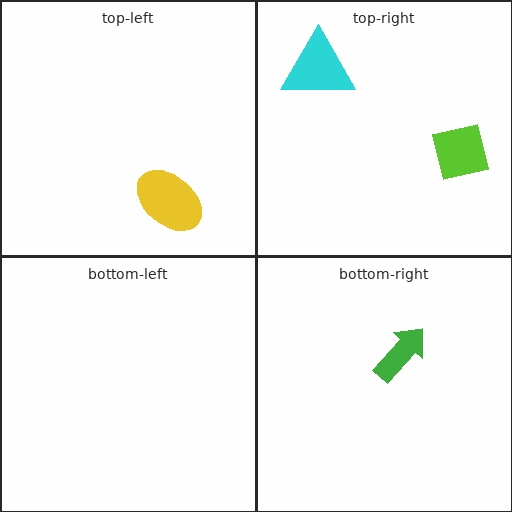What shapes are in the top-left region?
The yellow ellipse.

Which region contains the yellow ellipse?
The top-left region.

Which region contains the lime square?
The top-right region.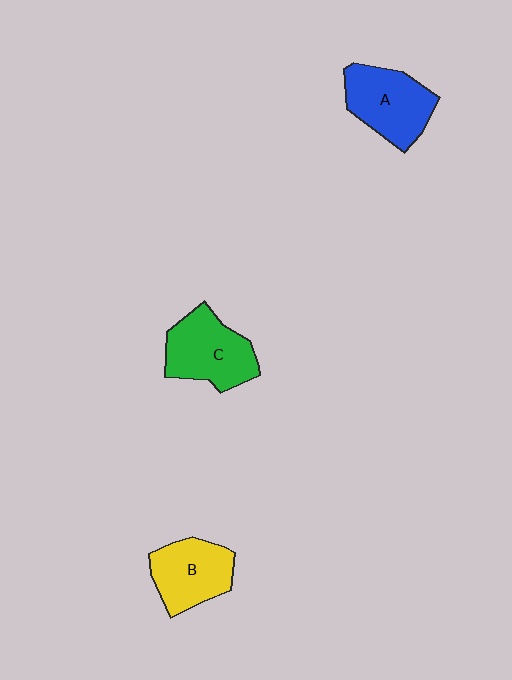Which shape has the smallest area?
Shape B (yellow).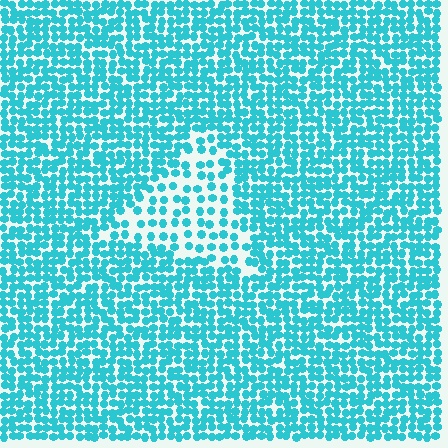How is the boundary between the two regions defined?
The boundary is defined by a change in element density (approximately 2.1x ratio). All elements are the same color, size, and shape.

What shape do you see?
I see a triangle.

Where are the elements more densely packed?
The elements are more densely packed outside the triangle boundary.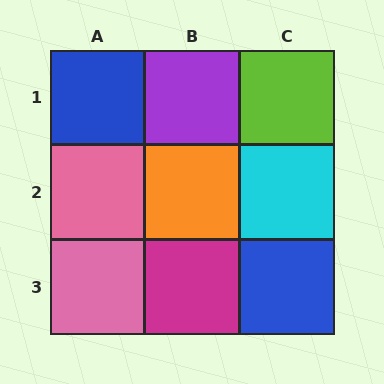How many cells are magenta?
1 cell is magenta.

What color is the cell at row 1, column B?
Purple.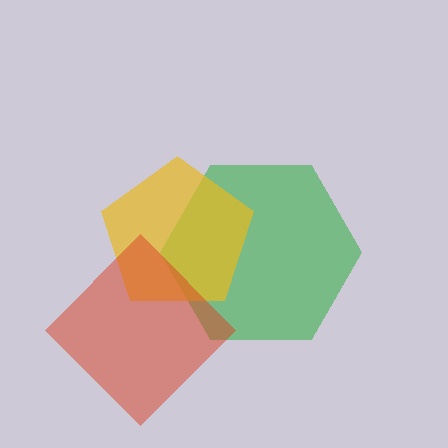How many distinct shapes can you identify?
There are 3 distinct shapes: a green hexagon, a yellow pentagon, a red diamond.